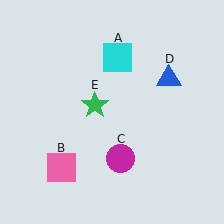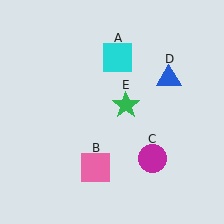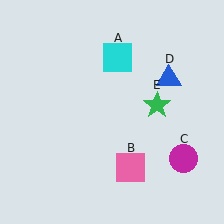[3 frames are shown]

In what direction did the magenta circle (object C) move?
The magenta circle (object C) moved right.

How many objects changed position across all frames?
3 objects changed position: pink square (object B), magenta circle (object C), green star (object E).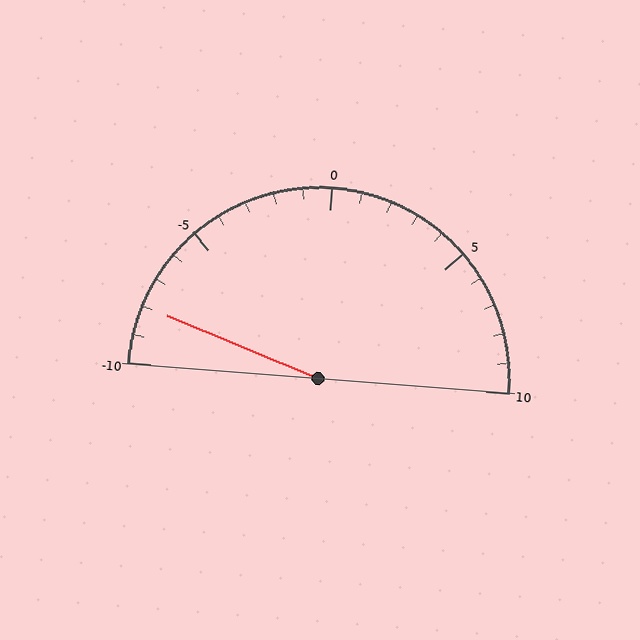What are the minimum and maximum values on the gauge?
The gauge ranges from -10 to 10.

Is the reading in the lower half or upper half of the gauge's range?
The reading is in the lower half of the range (-10 to 10).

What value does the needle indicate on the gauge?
The needle indicates approximately -8.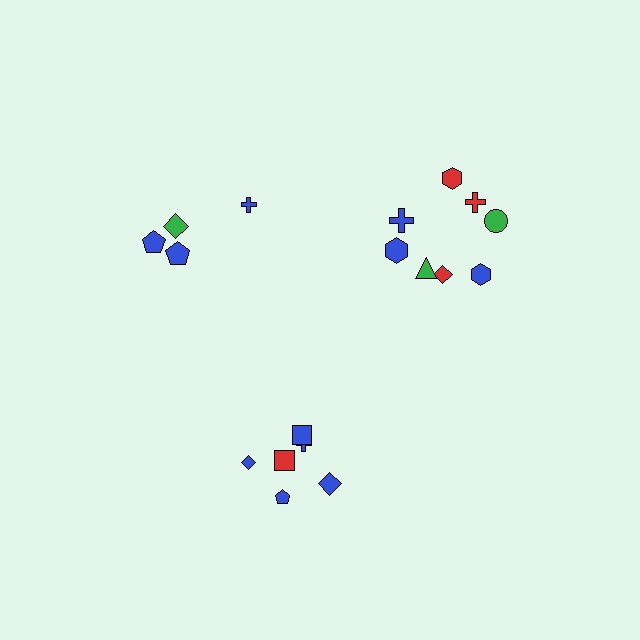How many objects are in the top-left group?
There are 4 objects.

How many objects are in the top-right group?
There are 8 objects.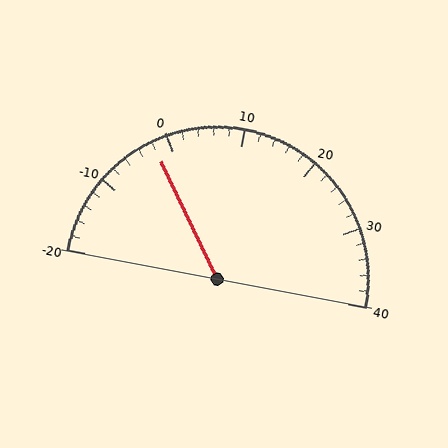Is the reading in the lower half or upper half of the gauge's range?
The reading is in the lower half of the range (-20 to 40).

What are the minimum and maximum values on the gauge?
The gauge ranges from -20 to 40.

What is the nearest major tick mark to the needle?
The nearest major tick mark is 0.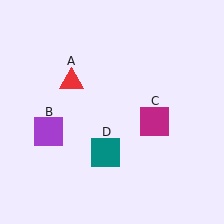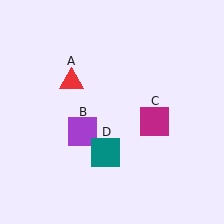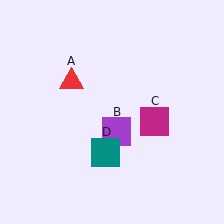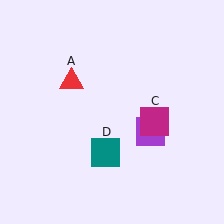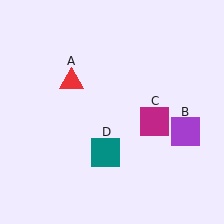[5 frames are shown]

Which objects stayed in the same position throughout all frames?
Red triangle (object A) and magenta square (object C) and teal square (object D) remained stationary.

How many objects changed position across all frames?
1 object changed position: purple square (object B).